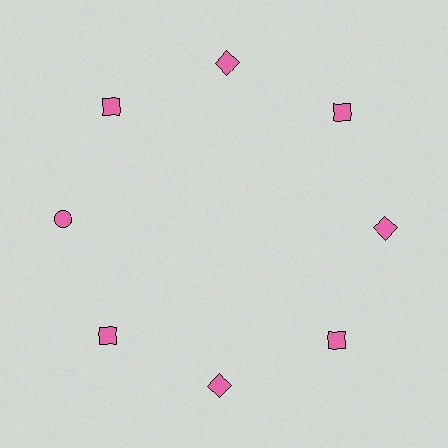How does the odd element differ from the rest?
It has a different shape: circle instead of square.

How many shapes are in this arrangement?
There are 8 shapes arranged in a ring pattern.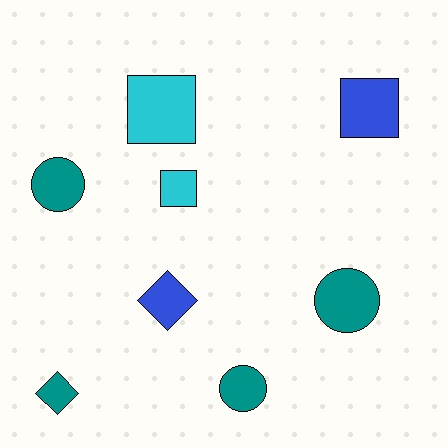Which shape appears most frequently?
Square, with 3 objects.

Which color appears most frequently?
Teal, with 4 objects.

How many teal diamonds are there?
There is 1 teal diamond.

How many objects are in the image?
There are 8 objects.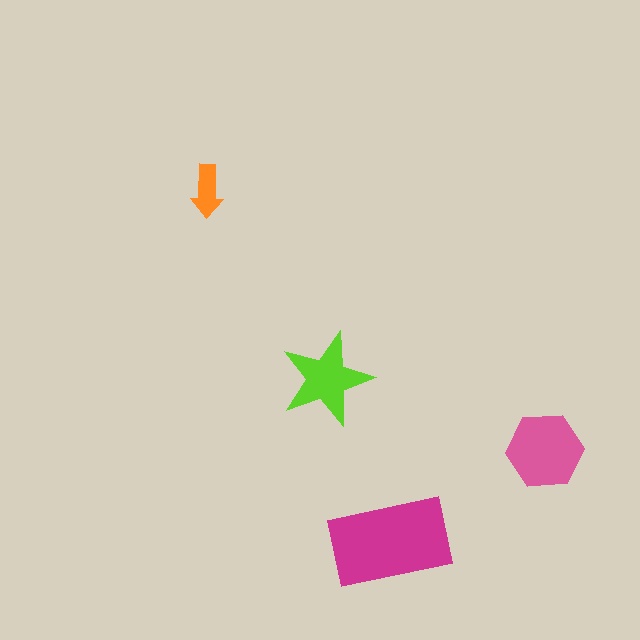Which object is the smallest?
The orange arrow.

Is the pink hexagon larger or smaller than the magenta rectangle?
Smaller.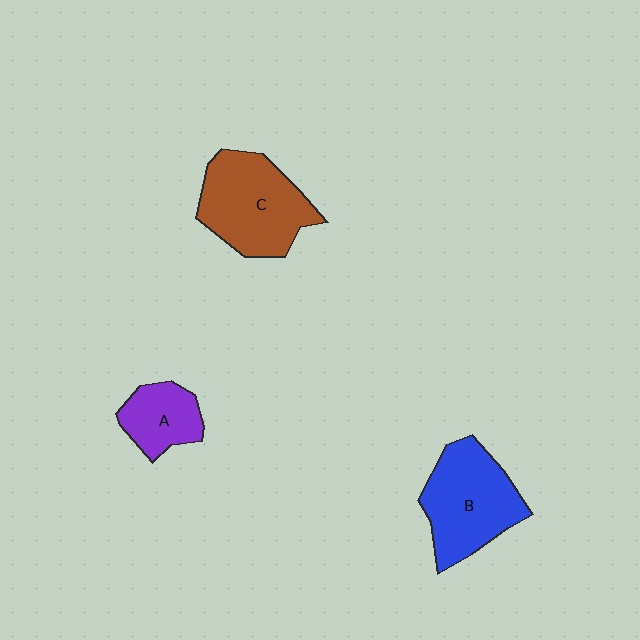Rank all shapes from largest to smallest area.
From largest to smallest: C (brown), B (blue), A (purple).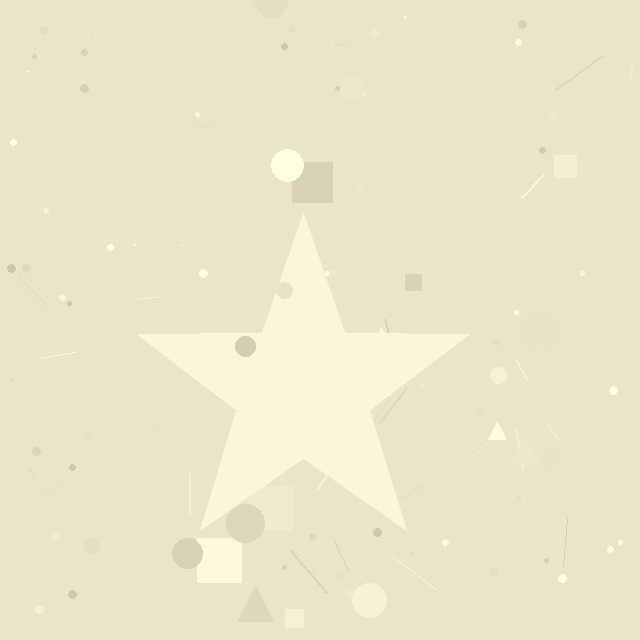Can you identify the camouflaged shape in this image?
The camouflaged shape is a star.